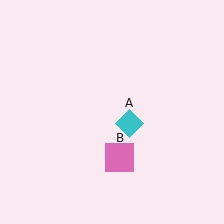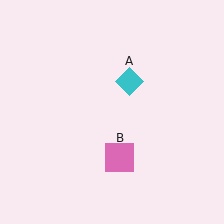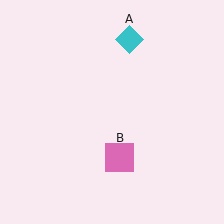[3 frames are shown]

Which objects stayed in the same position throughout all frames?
Pink square (object B) remained stationary.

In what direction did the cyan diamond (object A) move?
The cyan diamond (object A) moved up.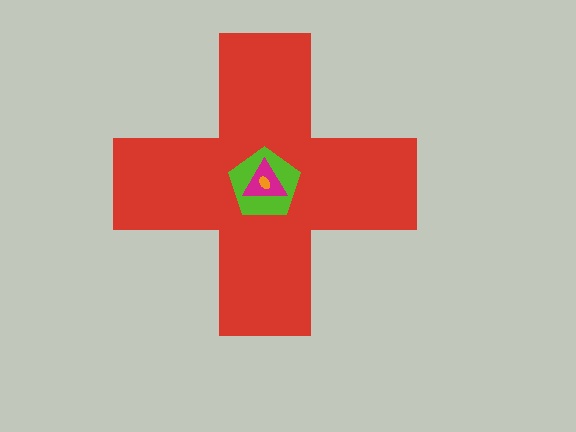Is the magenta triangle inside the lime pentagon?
Yes.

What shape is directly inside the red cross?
The lime pentagon.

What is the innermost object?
The orange ellipse.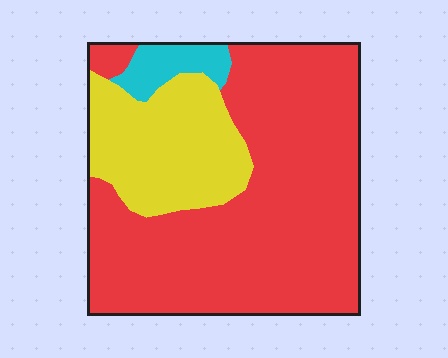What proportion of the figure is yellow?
Yellow takes up about one quarter (1/4) of the figure.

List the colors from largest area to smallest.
From largest to smallest: red, yellow, cyan.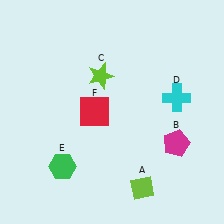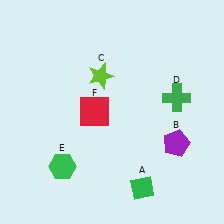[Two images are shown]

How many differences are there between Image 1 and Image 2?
There are 3 differences between the two images.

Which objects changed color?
A changed from lime to green. B changed from magenta to purple. D changed from cyan to green.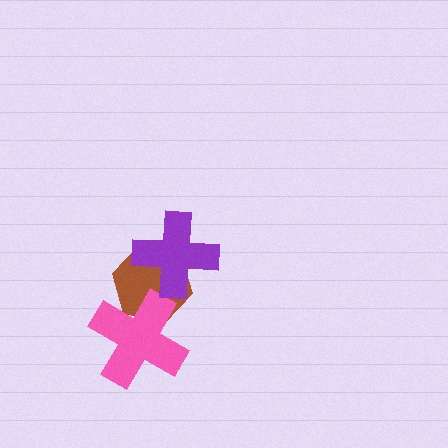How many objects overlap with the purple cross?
1 object overlaps with the purple cross.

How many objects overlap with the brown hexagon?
2 objects overlap with the brown hexagon.